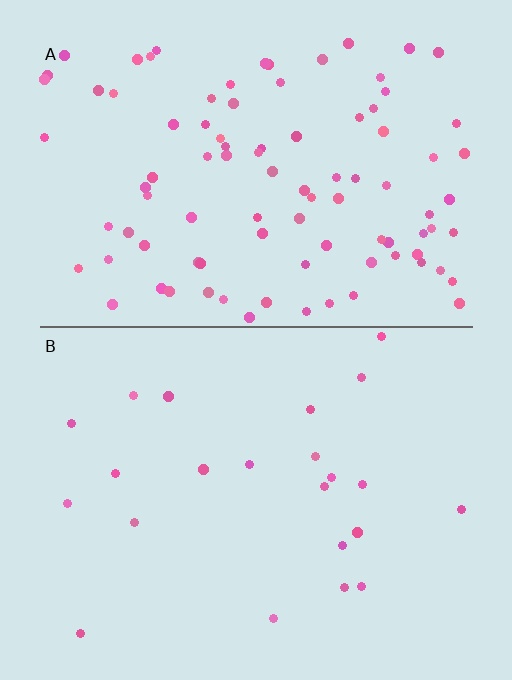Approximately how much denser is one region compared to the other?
Approximately 4.1× — region A over region B.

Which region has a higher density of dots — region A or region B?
A (the top).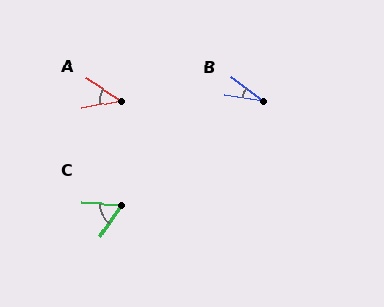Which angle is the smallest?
B, at approximately 29 degrees.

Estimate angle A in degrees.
Approximately 43 degrees.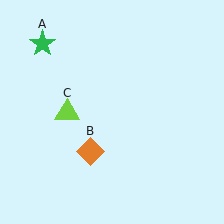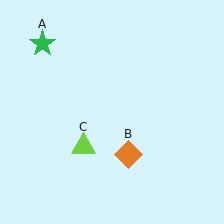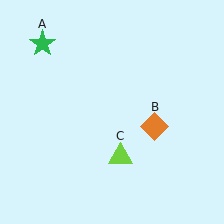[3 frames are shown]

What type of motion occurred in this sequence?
The orange diamond (object B), lime triangle (object C) rotated counterclockwise around the center of the scene.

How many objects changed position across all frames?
2 objects changed position: orange diamond (object B), lime triangle (object C).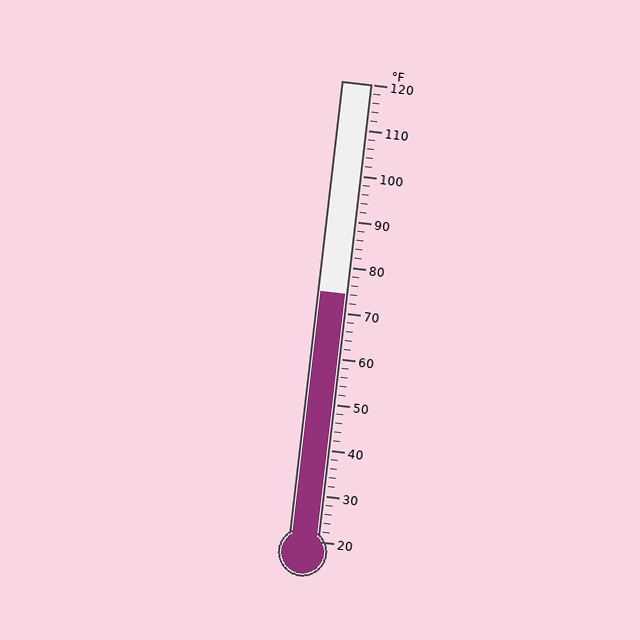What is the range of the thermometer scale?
The thermometer scale ranges from 20°F to 120°F.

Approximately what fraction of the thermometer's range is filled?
The thermometer is filled to approximately 55% of its range.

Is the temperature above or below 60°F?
The temperature is above 60°F.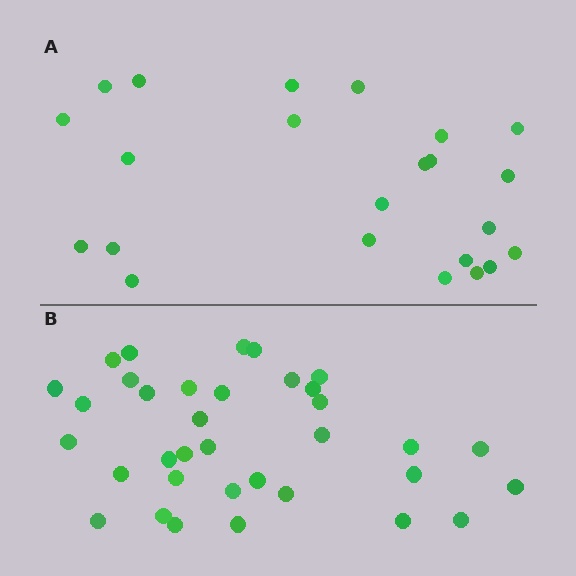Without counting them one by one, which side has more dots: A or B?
Region B (the bottom region) has more dots.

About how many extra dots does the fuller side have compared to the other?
Region B has roughly 12 or so more dots than region A.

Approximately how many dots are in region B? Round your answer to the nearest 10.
About 40 dots. (The exact count is 35, which rounds to 40.)